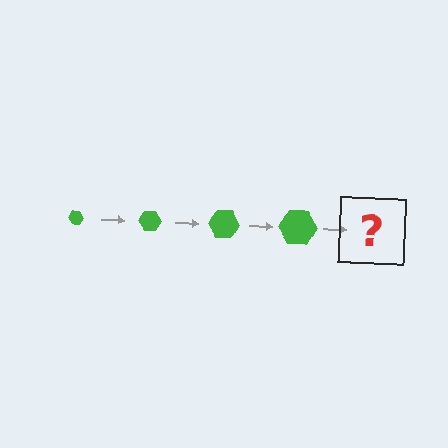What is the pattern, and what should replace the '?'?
The pattern is that the hexagon gets progressively larger each step. The '?' should be a green hexagon, larger than the previous one.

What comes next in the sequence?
The next element should be a green hexagon, larger than the previous one.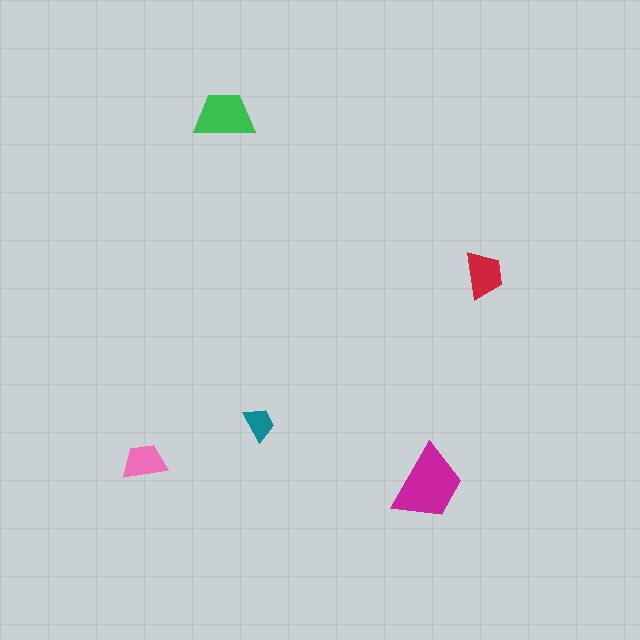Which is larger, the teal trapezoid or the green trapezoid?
The green one.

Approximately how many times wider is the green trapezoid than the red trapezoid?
About 1.5 times wider.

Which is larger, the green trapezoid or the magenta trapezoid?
The magenta one.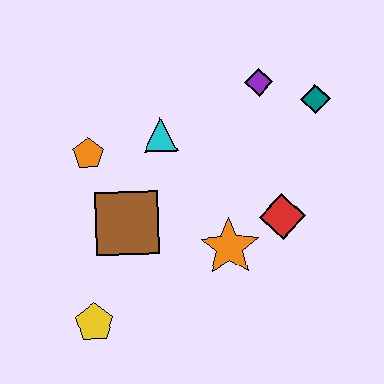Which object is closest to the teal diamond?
The purple diamond is closest to the teal diamond.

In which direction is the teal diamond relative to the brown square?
The teal diamond is to the right of the brown square.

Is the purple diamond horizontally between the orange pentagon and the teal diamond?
Yes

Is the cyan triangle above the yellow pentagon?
Yes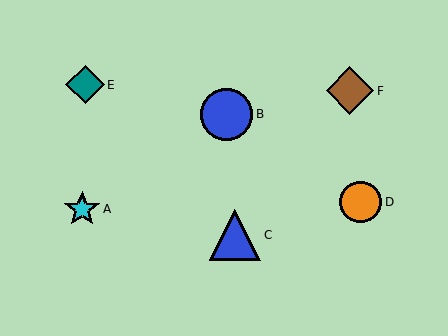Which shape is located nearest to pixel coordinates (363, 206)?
The orange circle (labeled D) at (361, 202) is nearest to that location.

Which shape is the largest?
The blue circle (labeled B) is the largest.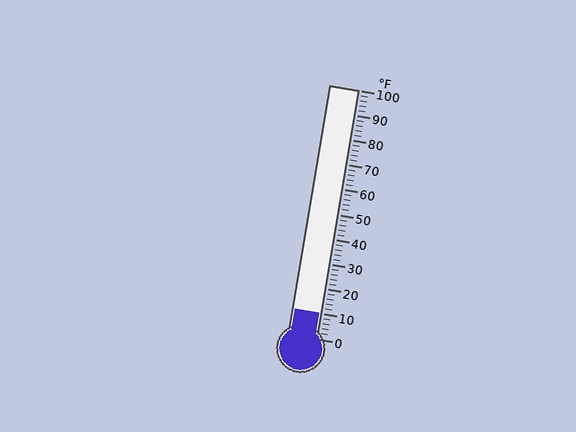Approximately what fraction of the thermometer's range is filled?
The thermometer is filled to approximately 10% of its range.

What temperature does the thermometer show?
The thermometer shows approximately 10°F.